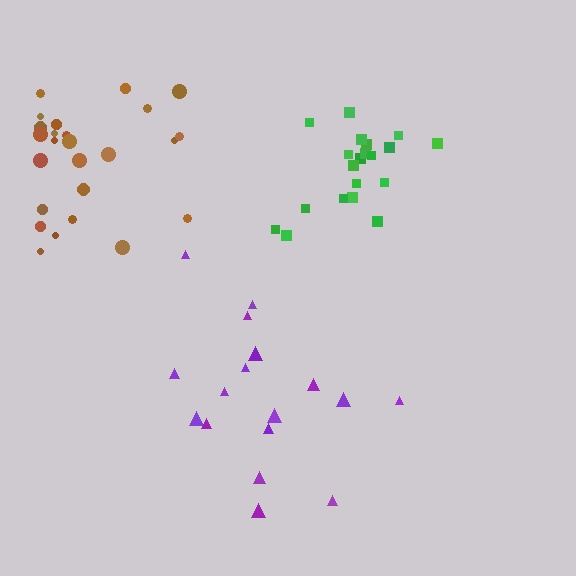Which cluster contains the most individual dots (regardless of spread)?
Brown (25).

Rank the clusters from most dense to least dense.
green, brown, purple.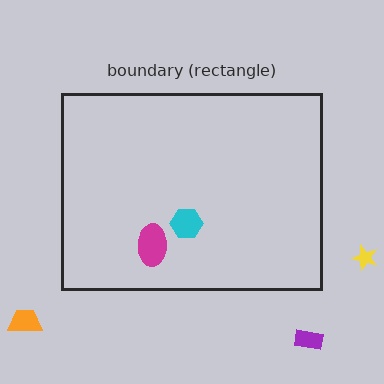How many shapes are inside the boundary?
2 inside, 3 outside.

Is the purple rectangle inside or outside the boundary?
Outside.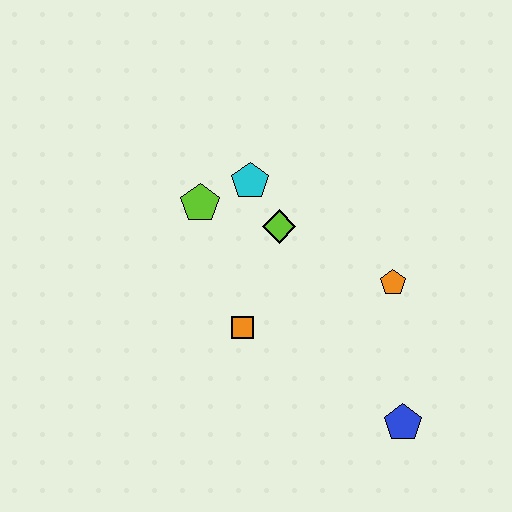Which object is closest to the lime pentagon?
The cyan pentagon is closest to the lime pentagon.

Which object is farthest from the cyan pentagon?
The blue pentagon is farthest from the cyan pentagon.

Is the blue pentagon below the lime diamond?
Yes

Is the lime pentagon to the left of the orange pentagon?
Yes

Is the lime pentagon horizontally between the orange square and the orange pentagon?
No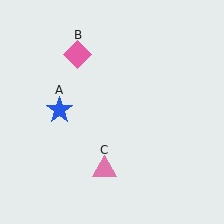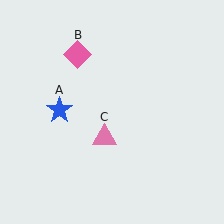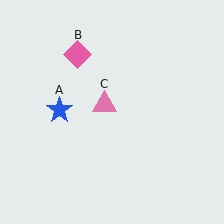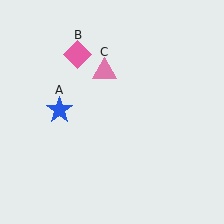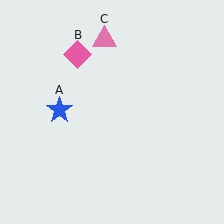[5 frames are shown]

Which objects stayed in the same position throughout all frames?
Blue star (object A) and pink diamond (object B) remained stationary.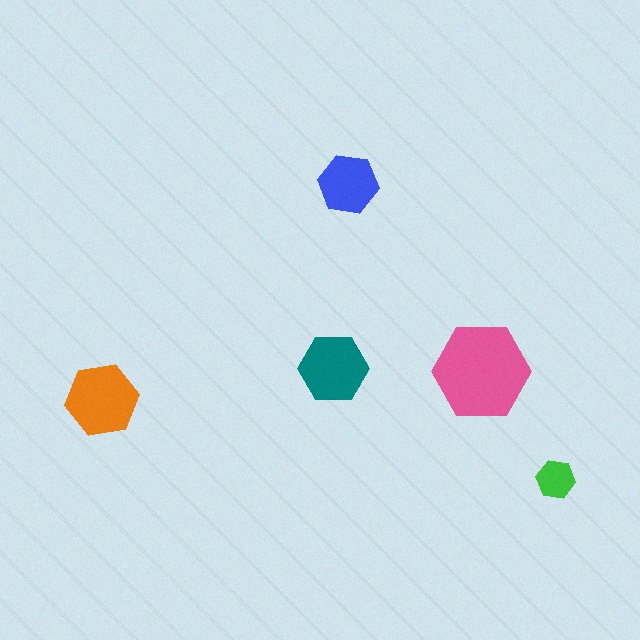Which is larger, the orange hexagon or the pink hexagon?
The pink one.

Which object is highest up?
The blue hexagon is topmost.